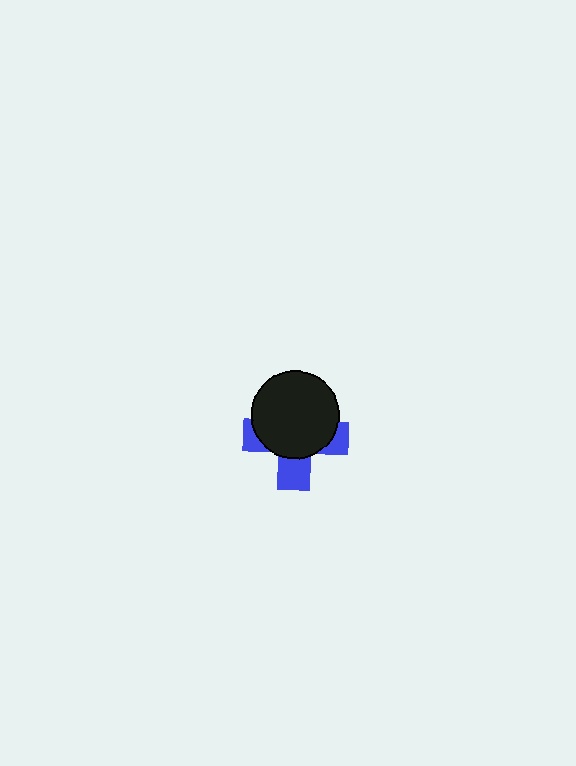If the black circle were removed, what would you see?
You would see the complete blue cross.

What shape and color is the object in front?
The object in front is a black circle.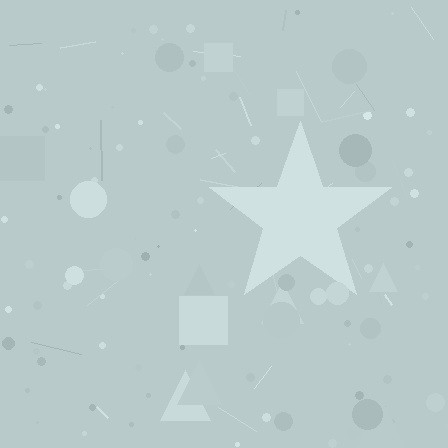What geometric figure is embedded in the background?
A star is embedded in the background.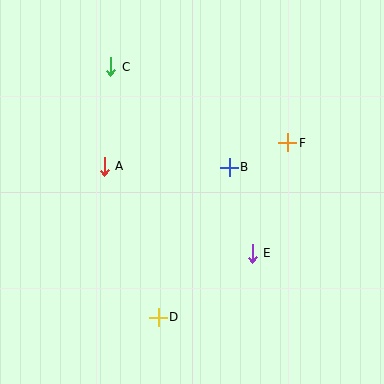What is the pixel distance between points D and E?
The distance between D and E is 114 pixels.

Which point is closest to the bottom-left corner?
Point D is closest to the bottom-left corner.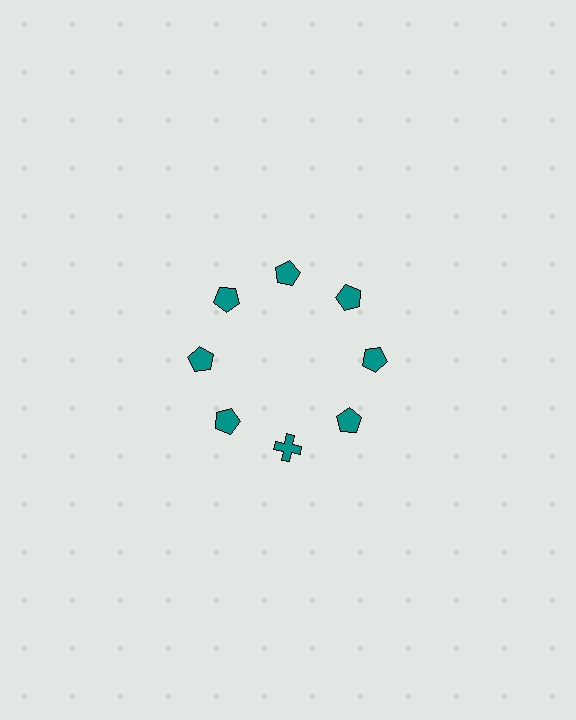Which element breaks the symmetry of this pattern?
The teal cross at roughly the 6 o'clock position breaks the symmetry. All other shapes are teal pentagons.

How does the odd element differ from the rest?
It has a different shape: cross instead of pentagon.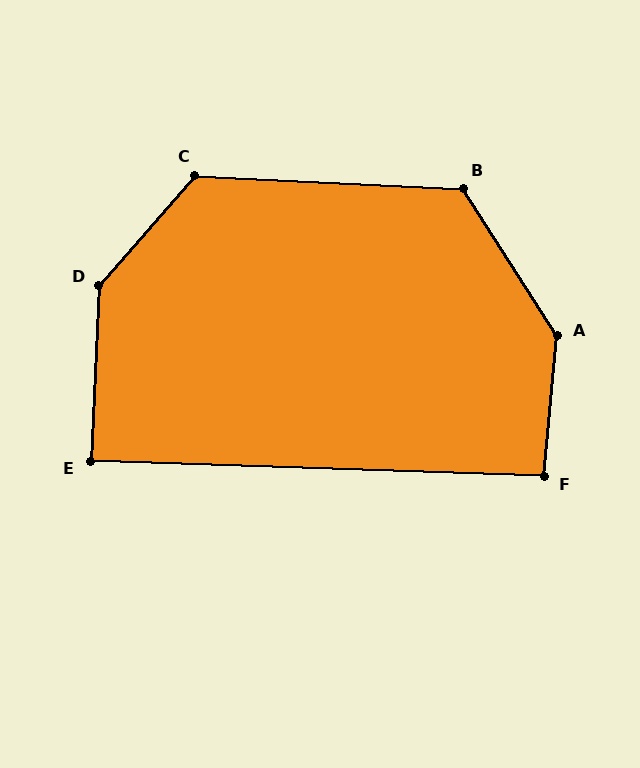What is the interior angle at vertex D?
Approximately 141 degrees (obtuse).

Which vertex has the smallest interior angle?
E, at approximately 89 degrees.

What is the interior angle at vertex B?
Approximately 125 degrees (obtuse).